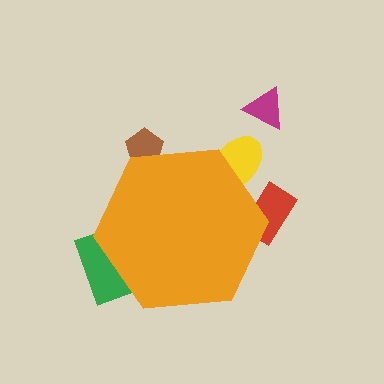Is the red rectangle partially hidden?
Yes, the red rectangle is partially hidden behind the orange hexagon.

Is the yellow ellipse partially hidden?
Yes, the yellow ellipse is partially hidden behind the orange hexagon.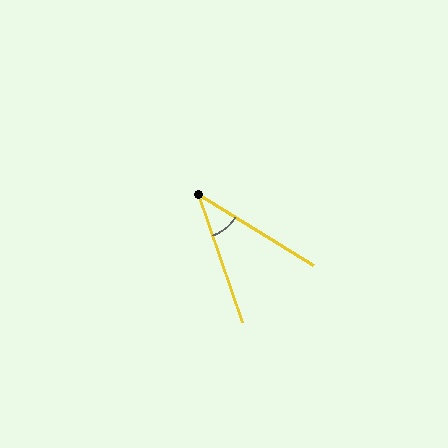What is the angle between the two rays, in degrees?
Approximately 39 degrees.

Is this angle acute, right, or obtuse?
It is acute.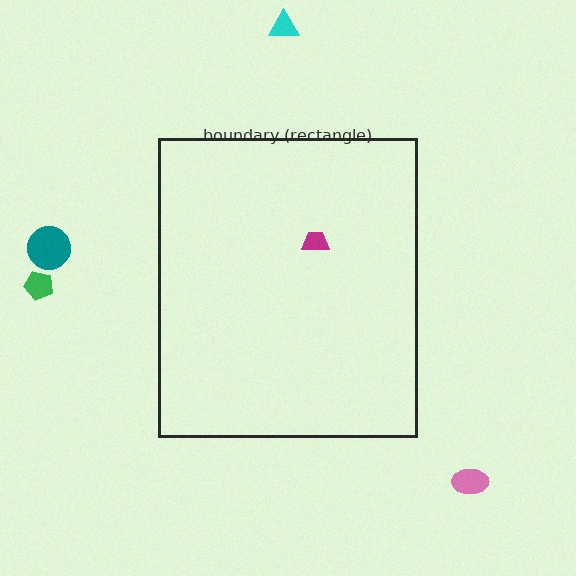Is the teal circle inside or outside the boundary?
Outside.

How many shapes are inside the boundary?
1 inside, 4 outside.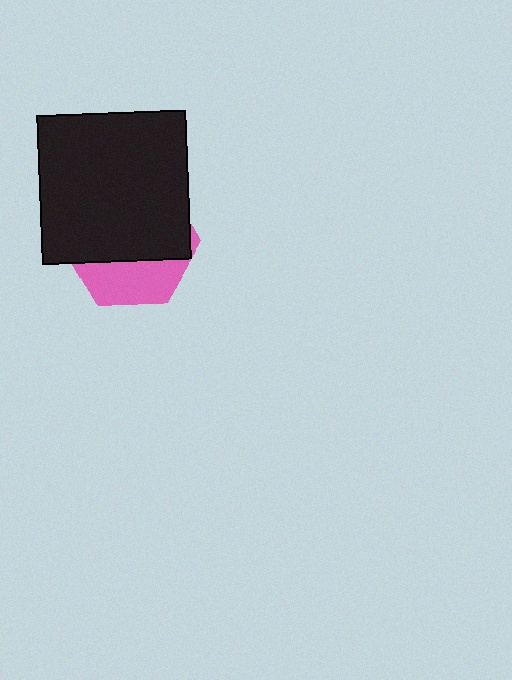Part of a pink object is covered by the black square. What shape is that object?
It is a hexagon.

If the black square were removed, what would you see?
You would see the complete pink hexagon.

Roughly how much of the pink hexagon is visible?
A small part of it is visible (roughly 32%).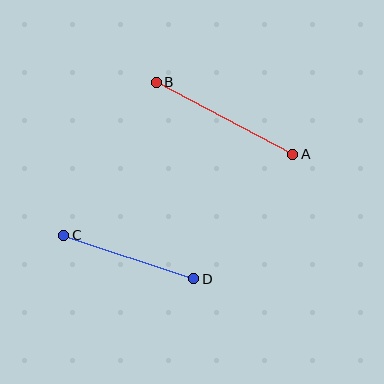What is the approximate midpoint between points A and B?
The midpoint is at approximately (224, 118) pixels.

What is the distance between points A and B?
The distance is approximately 154 pixels.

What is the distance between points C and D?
The distance is approximately 137 pixels.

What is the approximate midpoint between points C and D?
The midpoint is at approximately (129, 257) pixels.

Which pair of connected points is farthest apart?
Points A and B are farthest apart.